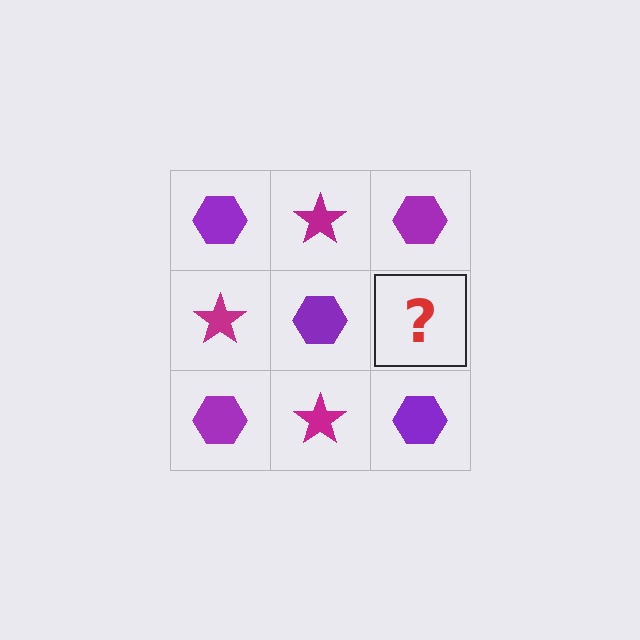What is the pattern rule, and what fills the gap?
The rule is that it alternates purple hexagon and magenta star in a checkerboard pattern. The gap should be filled with a magenta star.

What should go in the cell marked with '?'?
The missing cell should contain a magenta star.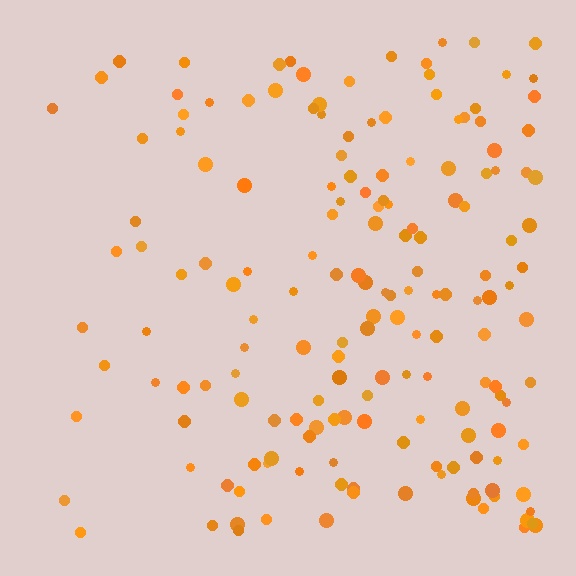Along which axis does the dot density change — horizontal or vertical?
Horizontal.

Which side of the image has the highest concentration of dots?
The right.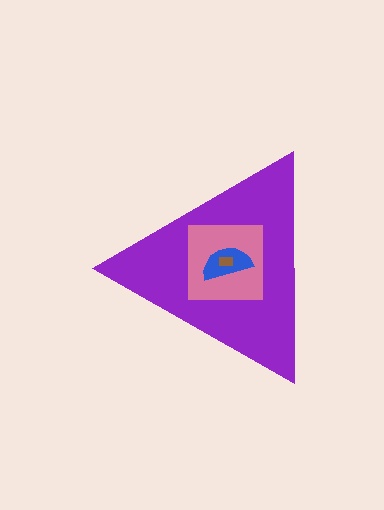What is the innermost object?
The brown rectangle.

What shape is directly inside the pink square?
The blue semicircle.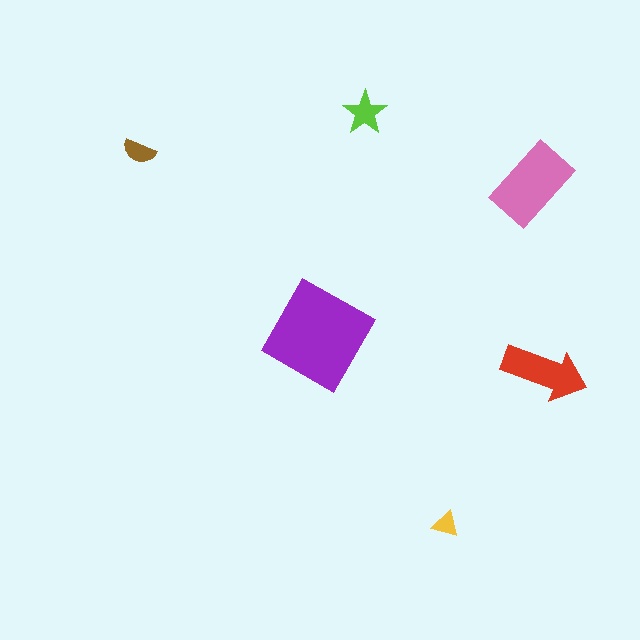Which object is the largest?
The purple diamond.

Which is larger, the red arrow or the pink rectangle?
The pink rectangle.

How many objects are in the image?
There are 6 objects in the image.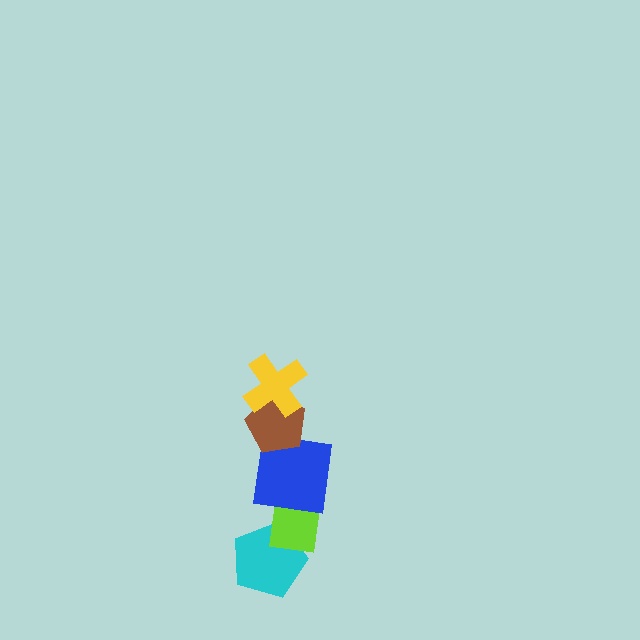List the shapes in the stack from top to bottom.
From top to bottom: the yellow cross, the brown pentagon, the blue square, the lime rectangle, the cyan pentagon.